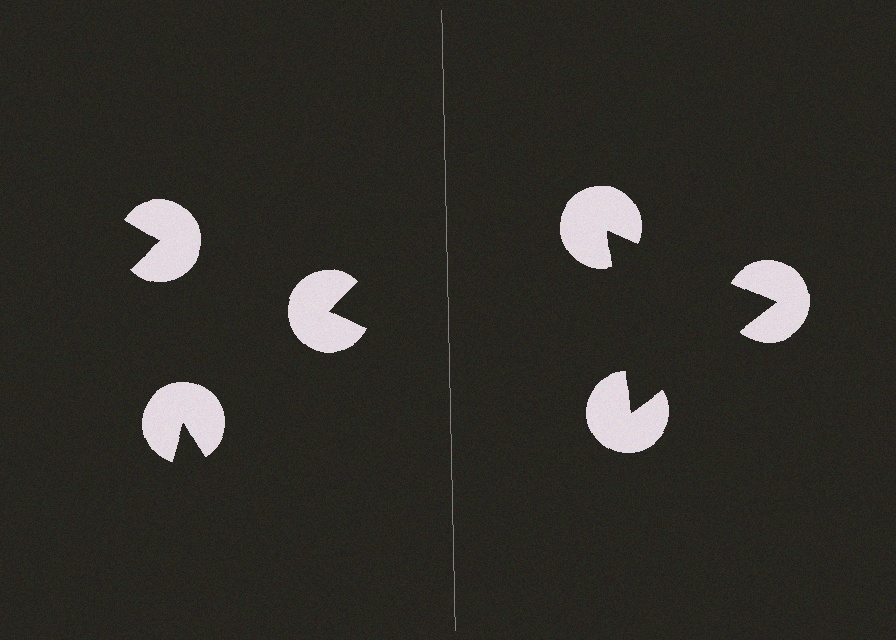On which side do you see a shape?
An illusory triangle appears on the right side. On the left side the wedge cuts are rotated, so no coherent shape forms.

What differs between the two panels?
The pac-man discs are positioned identically on both sides; only the wedge orientations differ. On the right they align to a triangle; on the left they are misaligned.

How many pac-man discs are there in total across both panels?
6 — 3 on each side.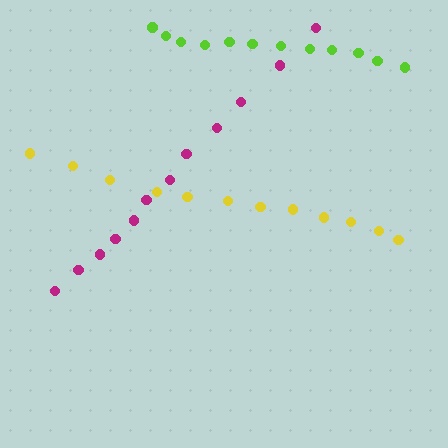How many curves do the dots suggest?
There are 3 distinct paths.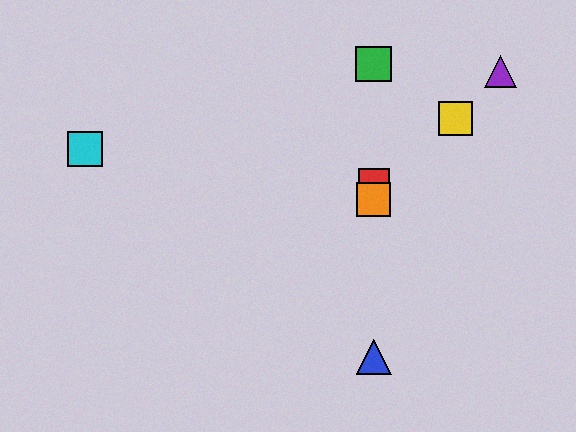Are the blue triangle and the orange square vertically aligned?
Yes, both are at x≈374.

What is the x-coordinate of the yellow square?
The yellow square is at x≈455.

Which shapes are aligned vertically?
The red square, the blue triangle, the green square, the orange square are aligned vertically.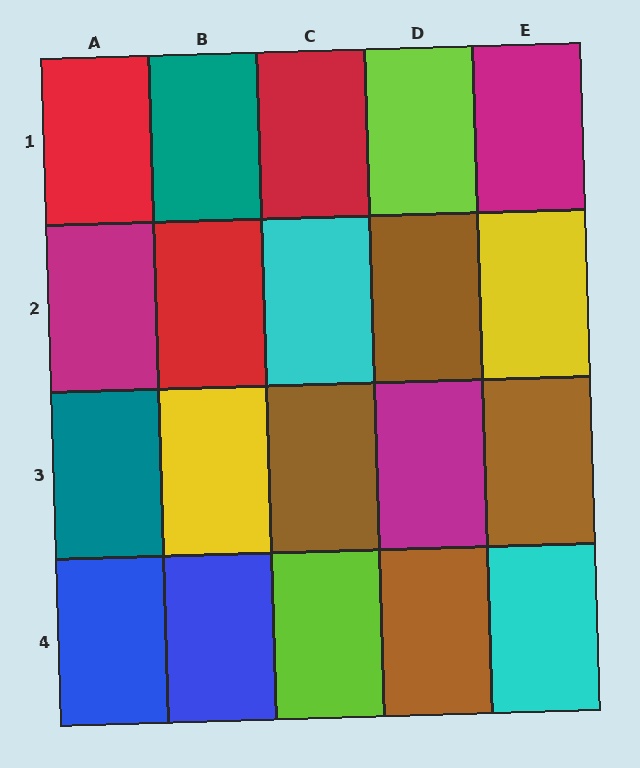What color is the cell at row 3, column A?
Teal.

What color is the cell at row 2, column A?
Magenta.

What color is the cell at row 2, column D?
Brown.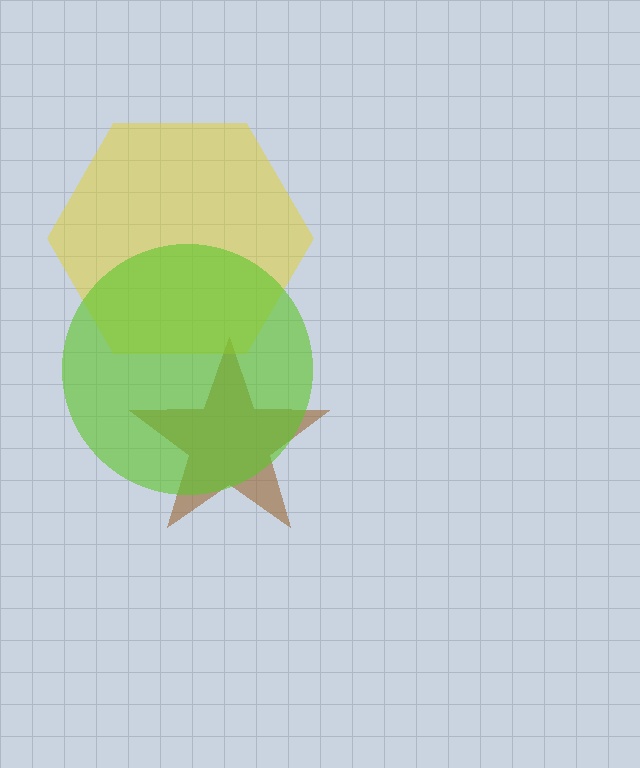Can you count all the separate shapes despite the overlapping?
Yes, there are 3 separate shapes.